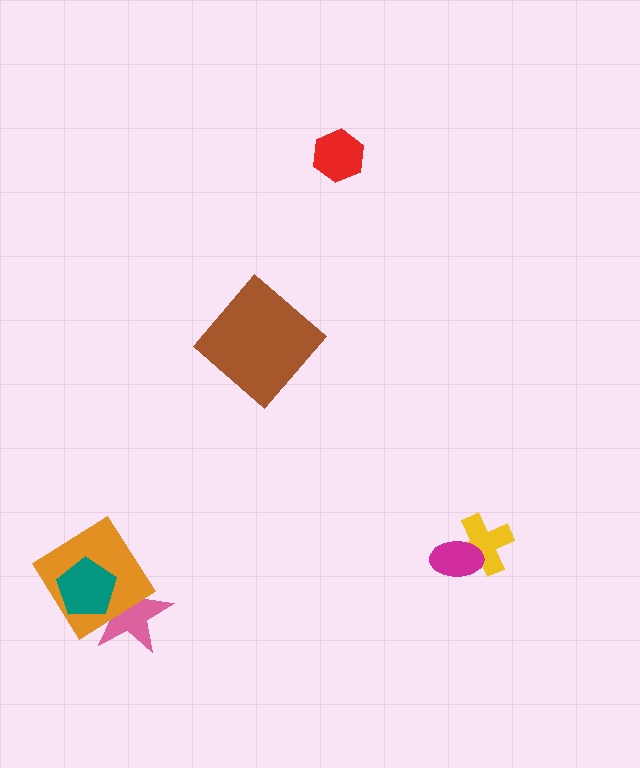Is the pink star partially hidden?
Yes, it is partially covered by another shape.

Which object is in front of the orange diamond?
The teal pentagon is in front of the orange diamond.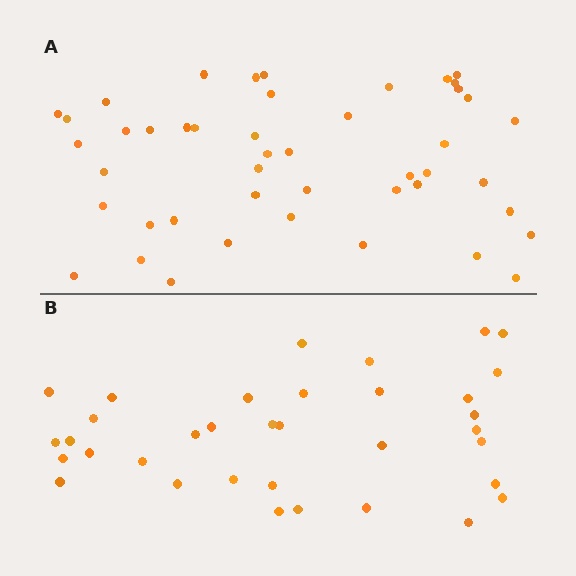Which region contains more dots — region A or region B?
Region A (the top region) has more dots.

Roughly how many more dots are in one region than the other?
Region A has roughly 12 or so more dots than region B.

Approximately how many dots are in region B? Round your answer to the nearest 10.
About 40 dots. (The exact count is 35, which rounds to 40.)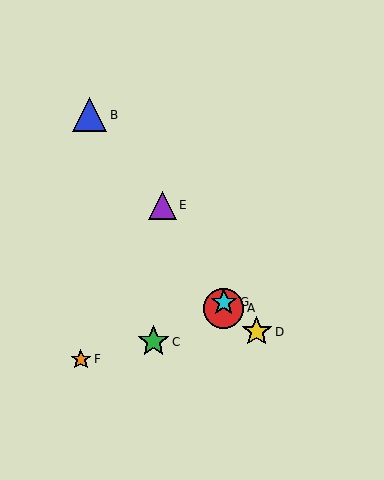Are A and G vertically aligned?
Yes, both are at x≈224.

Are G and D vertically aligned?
No, G is at x≈224 and D is at x≈257.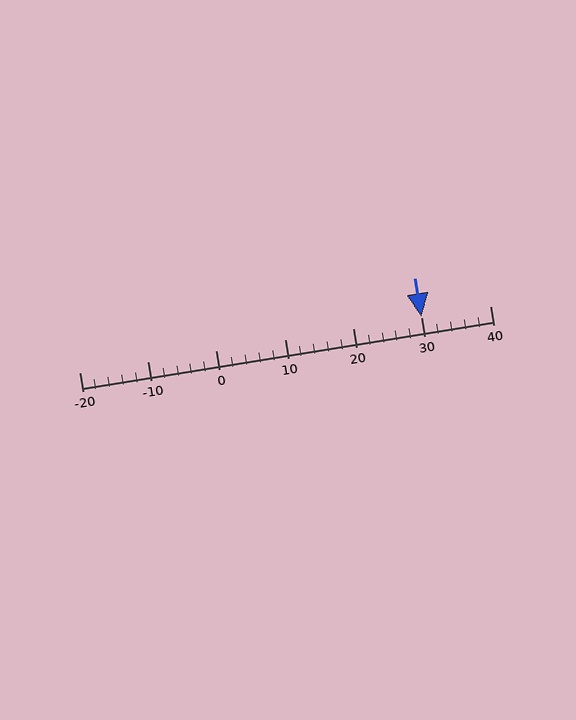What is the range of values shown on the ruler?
The ruler shows values from -20 to 40.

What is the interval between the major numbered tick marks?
The major tick marks are spaced 10 units apart.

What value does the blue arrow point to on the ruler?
The blue arrow points to approximately 30.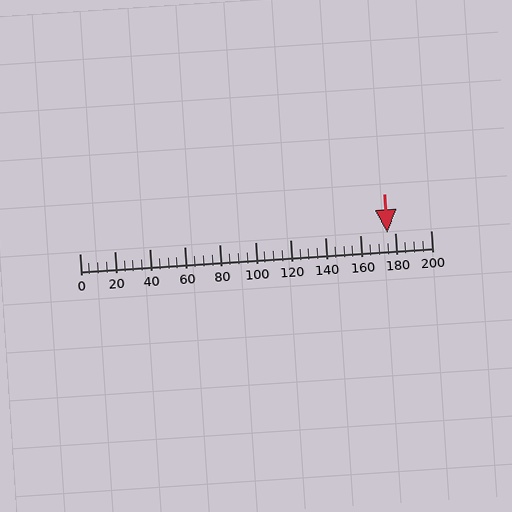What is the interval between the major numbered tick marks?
The major tick marks are spaced 20 units apart.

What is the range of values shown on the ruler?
The ruler shows values from 0 to 200.